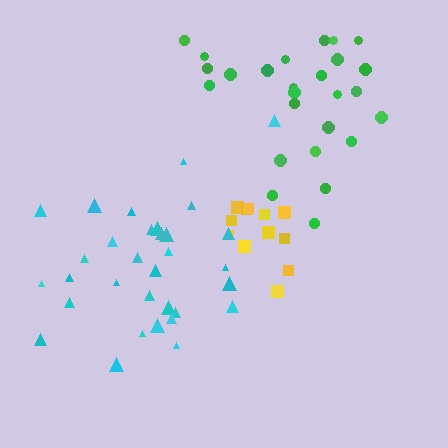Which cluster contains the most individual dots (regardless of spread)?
Cyan (32).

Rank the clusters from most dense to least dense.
yellow, cyan, green.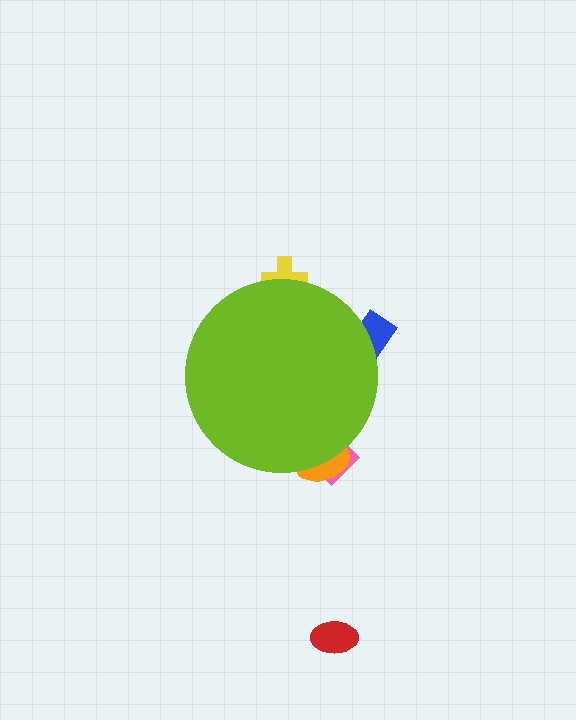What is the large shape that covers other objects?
A lime circle.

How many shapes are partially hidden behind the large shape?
4 shapes are partially hidden.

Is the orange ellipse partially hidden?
Yes, the orange ellipse is partially hidden behind the lime circle.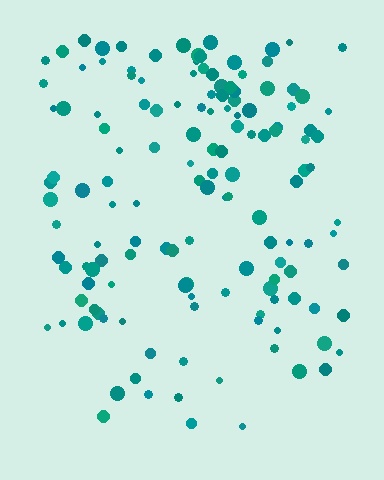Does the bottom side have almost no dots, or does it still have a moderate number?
Still a moderate number, just noticeably fewer than the top.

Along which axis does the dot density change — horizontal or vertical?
Vertical.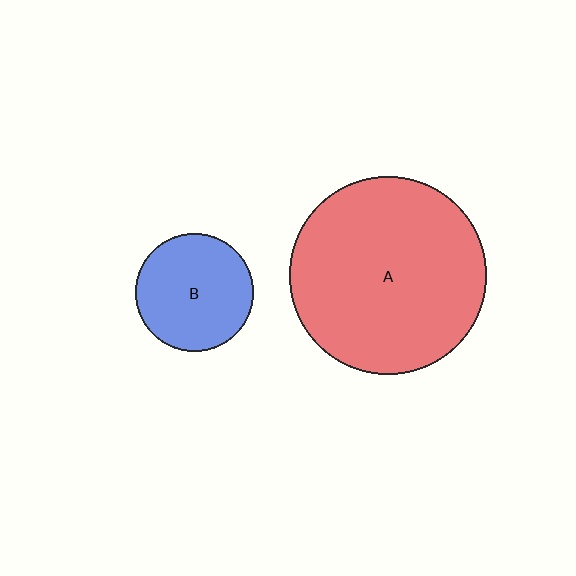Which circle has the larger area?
Circle A (red).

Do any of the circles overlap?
No, none of the circles overlap.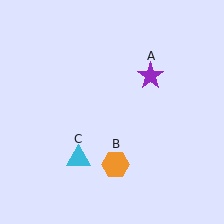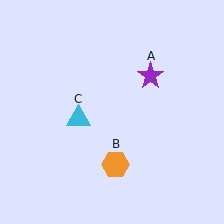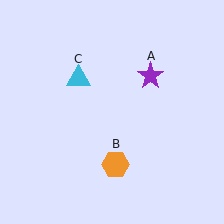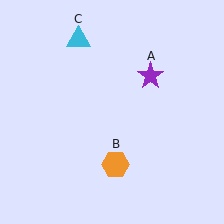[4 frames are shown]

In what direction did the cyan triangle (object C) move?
The cyan triangle (object C) moved up.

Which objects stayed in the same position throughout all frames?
Purple star (object A) and orange hexagon (object B) remained stationary.